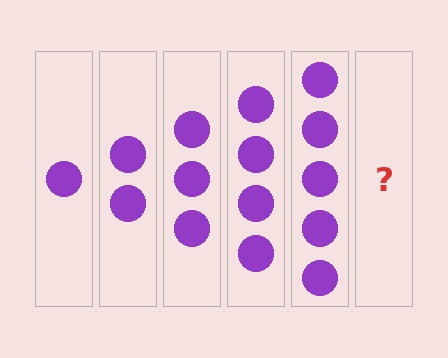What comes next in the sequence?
The next element should be 6 circles.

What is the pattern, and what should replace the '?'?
The pattern is that each step adds one more circle. The '?' should be 6 circles.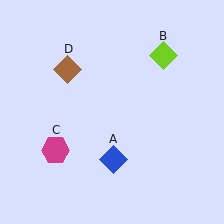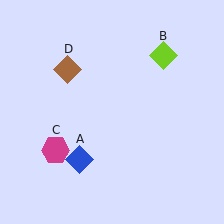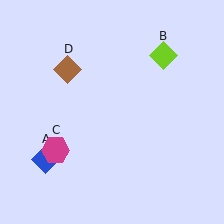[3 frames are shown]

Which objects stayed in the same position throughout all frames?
Lime diamond (object B) and magenta hexagon (object C) and brown diamond (object D) remained stationary.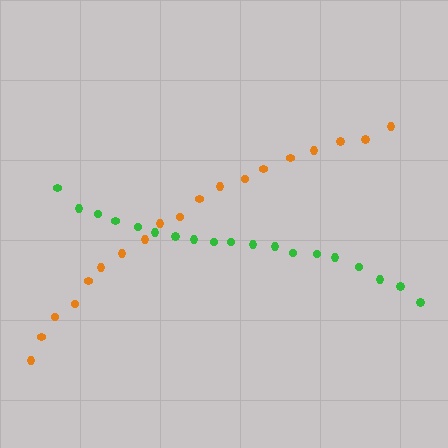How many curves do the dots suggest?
There are 2 distinct paths.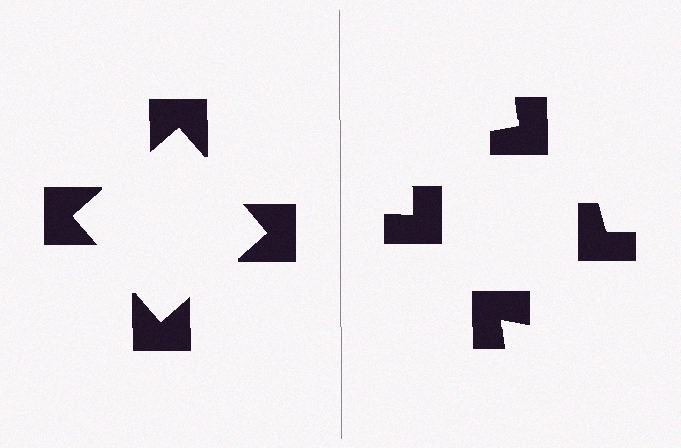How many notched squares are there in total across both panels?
8 — 4 on each side.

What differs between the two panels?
The notched squares are positioned identically on both sides; only the wedge orientations differ. On the left they align to a square; on the right they are misaligned.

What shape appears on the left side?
An illusory square.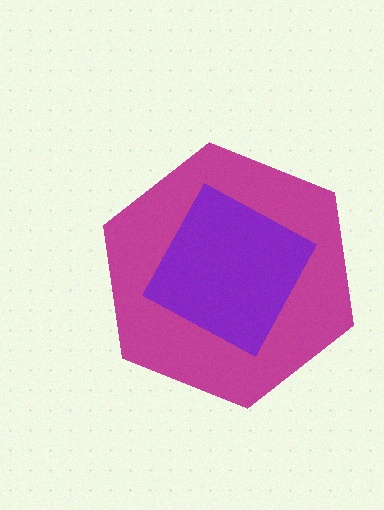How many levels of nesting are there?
2.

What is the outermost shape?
The magenta hexagon.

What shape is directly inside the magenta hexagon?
The purple square.